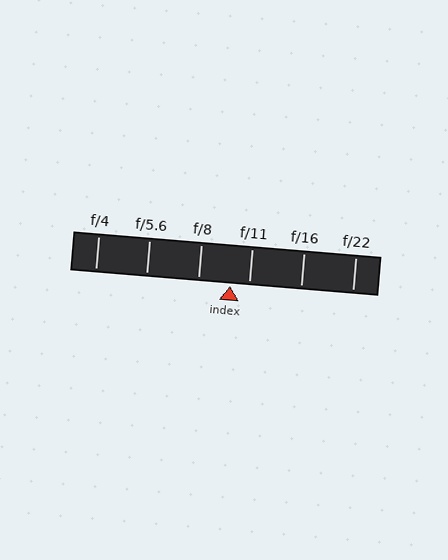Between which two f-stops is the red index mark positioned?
The index mark is between f/8 and f/11.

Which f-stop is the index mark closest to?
The index mark is closest to f/11.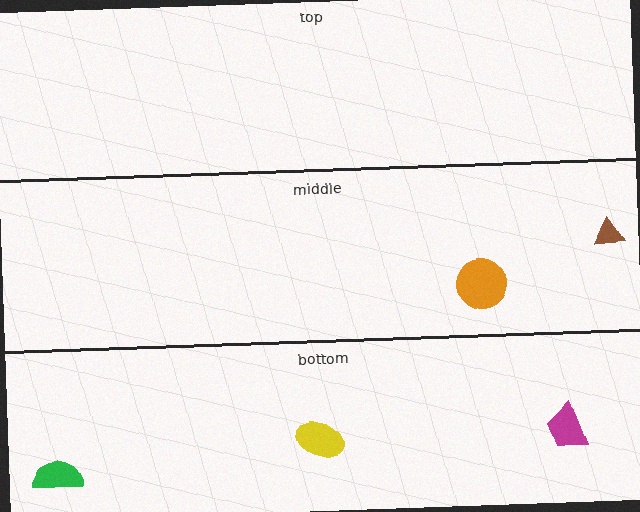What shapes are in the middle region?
The brown triangle, the orange circle.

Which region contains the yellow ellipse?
The bottom region.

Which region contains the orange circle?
The middle region.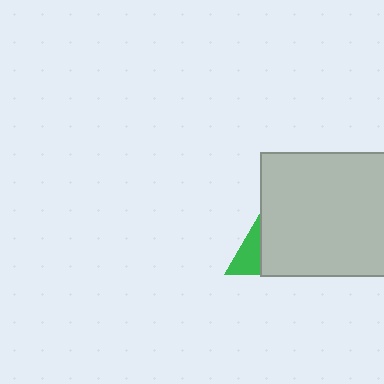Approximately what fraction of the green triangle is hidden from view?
Roughly 69% of the green triangle is hidden behind the light gray rectangle.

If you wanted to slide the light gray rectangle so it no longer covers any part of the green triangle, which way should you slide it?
Slide it right — that is the most direct way to separate the two shapes.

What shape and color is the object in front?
The object in front is a light gray rectangle.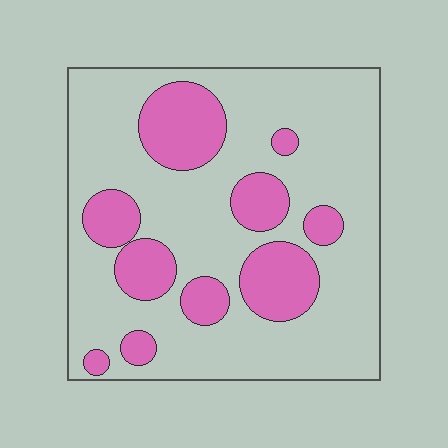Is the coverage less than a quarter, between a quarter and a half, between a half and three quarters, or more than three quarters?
Between a quarter and a half.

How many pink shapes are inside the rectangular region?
10.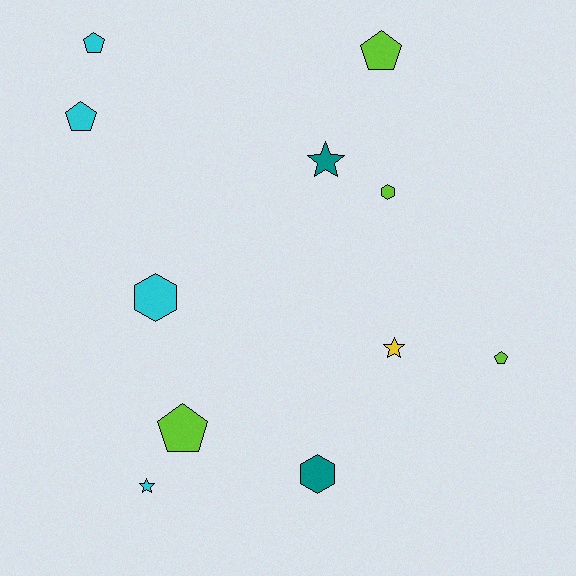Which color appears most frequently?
Lime, with 4 objects.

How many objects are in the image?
There are 11 objects.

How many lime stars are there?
There are no lime stars.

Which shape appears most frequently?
Pentagon, with 5 objects.